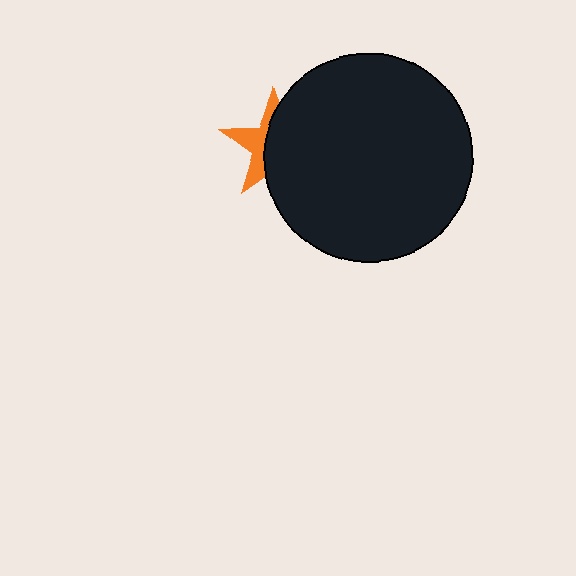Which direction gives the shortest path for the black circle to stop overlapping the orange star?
Moving right gives the shortest separation.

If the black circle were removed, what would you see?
You would see the complete orange star.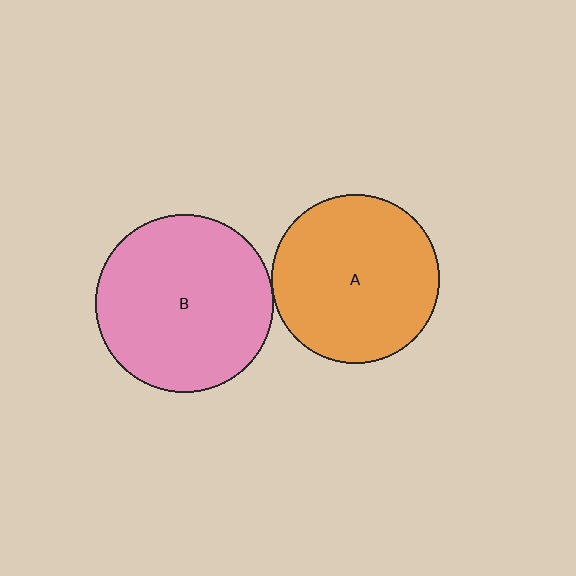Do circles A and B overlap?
Yes.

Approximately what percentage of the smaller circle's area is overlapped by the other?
Approximately 5%.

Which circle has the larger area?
Circle B (pink).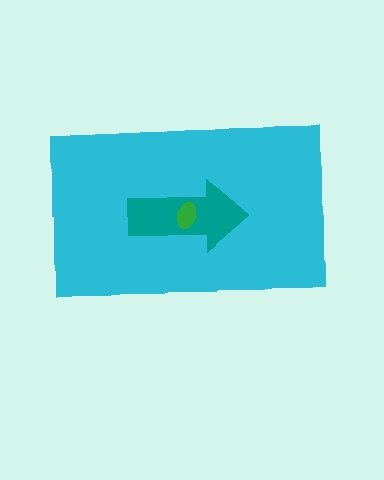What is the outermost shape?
The cyan rectangle.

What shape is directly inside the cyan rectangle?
The teal arrow.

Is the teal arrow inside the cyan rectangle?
Yes.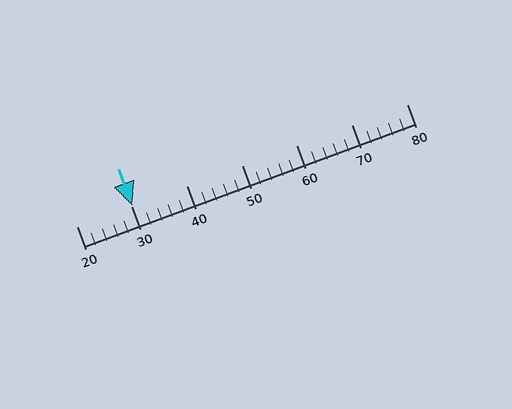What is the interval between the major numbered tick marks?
The major tick marks are spaced 10 units apart.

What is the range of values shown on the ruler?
The ruler shows values from 20 to 80.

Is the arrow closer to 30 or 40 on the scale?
The arrow is closer to 30.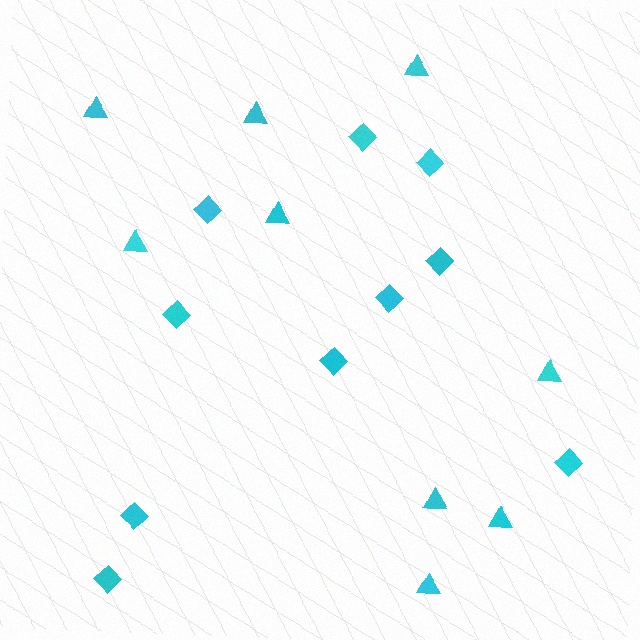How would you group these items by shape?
There are 2 groups: one group of diamonds (10) and one group of triangles (9).